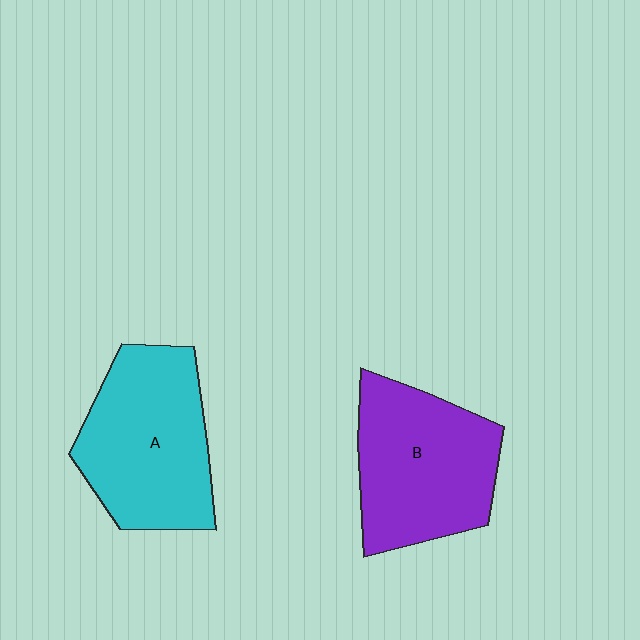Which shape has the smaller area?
Shape B (purple).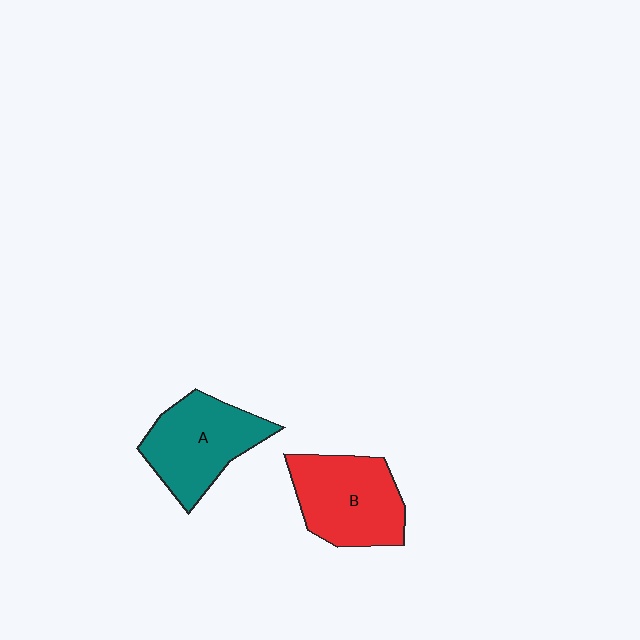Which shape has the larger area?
Shape B (red).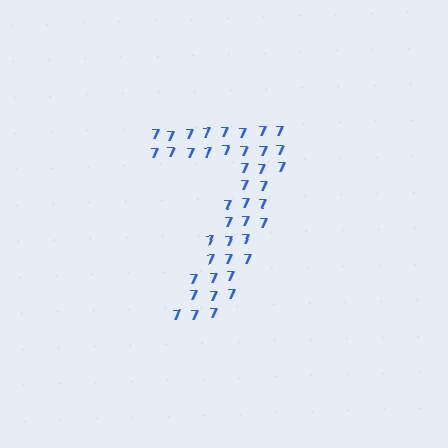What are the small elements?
The small elements are digit 7's.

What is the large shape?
The large shape is the digit 7.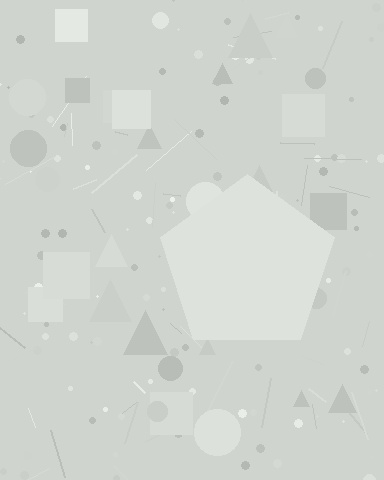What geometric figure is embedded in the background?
A pentagon is embedded in the background.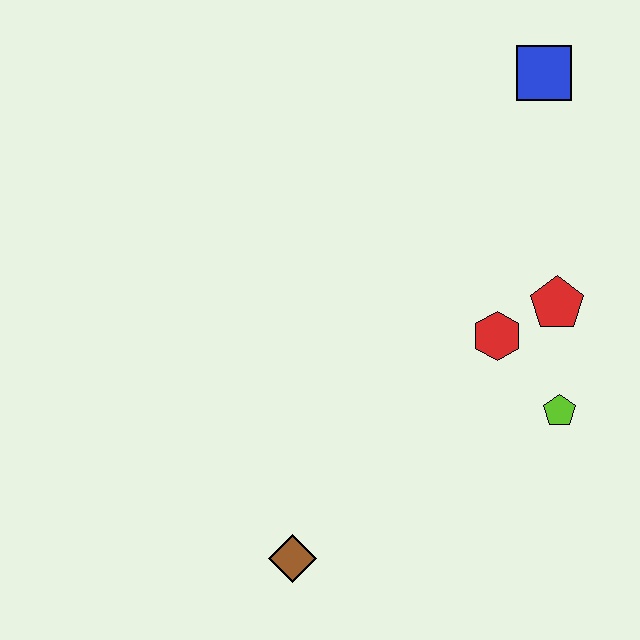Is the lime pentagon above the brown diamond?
Yes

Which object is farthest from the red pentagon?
The brown diamond is farthest from the red pentagon.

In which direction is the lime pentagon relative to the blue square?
The lime pentagon is below the blue square.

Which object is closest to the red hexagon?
The red pentagon is closest to the red hexagon.